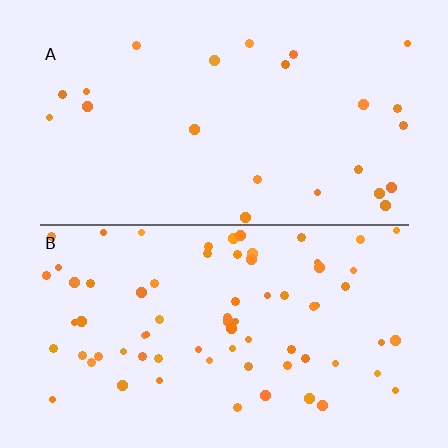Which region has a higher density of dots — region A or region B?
B (the bottom).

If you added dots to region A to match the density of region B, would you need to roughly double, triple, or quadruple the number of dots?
Approximately triple.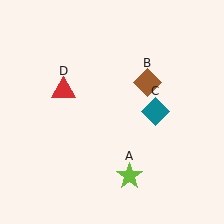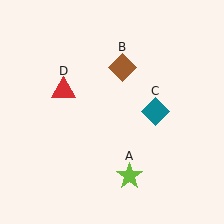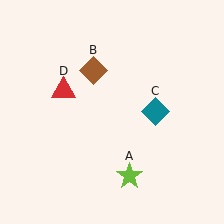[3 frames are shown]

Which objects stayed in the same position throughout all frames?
Lime star (object A) and teal diamond (object C) and red triangle (object D) remained stationary.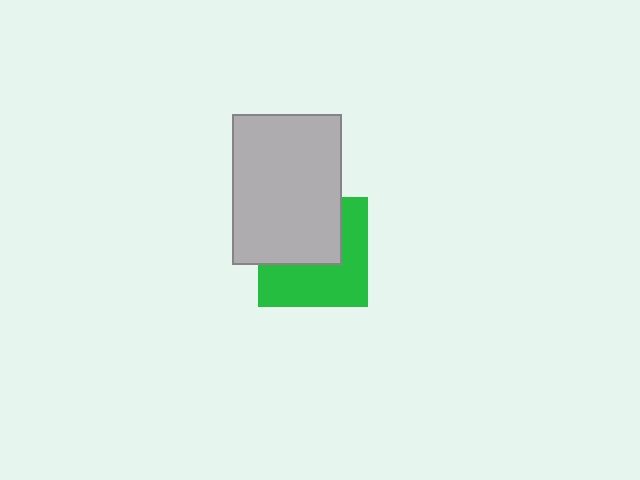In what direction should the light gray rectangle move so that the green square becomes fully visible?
The light gray rectangle should move up. That is the shortest direction to clear the overlap and leave the green square fully visible.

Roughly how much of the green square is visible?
About half of it is visible (roughly 53%).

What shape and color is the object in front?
The object in front is a light gray rectangle.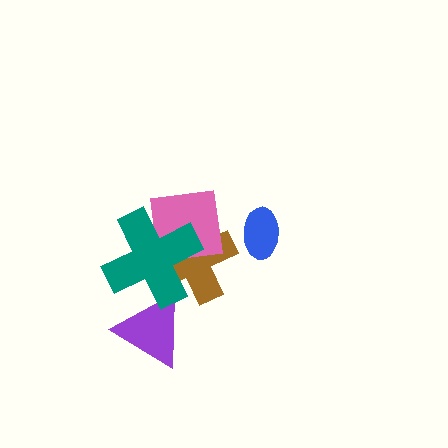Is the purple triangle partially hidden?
Yes, it is partially covered by another shape.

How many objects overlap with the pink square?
2 objects overlap with the pink square.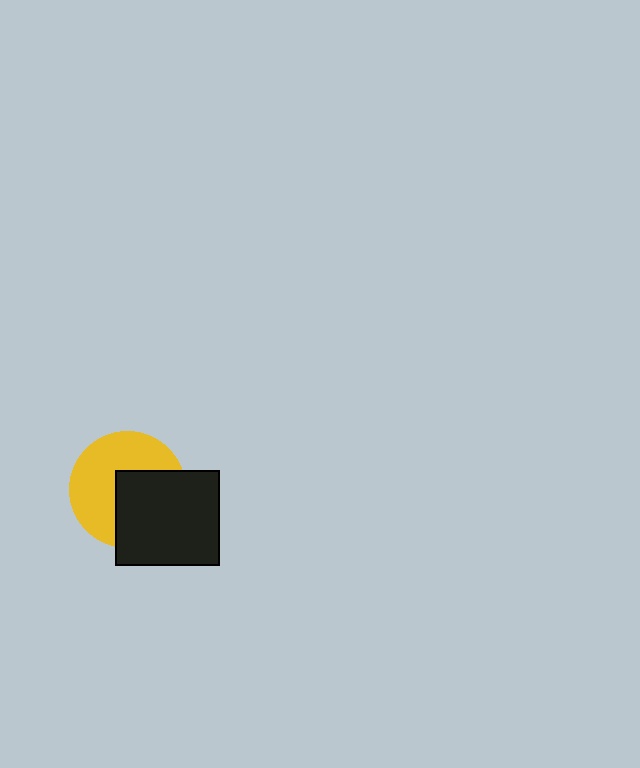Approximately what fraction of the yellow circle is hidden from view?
Roughly 44% of the yellow circle is hidden behind the black rectangle.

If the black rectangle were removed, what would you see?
You would see the complete yellow circle.